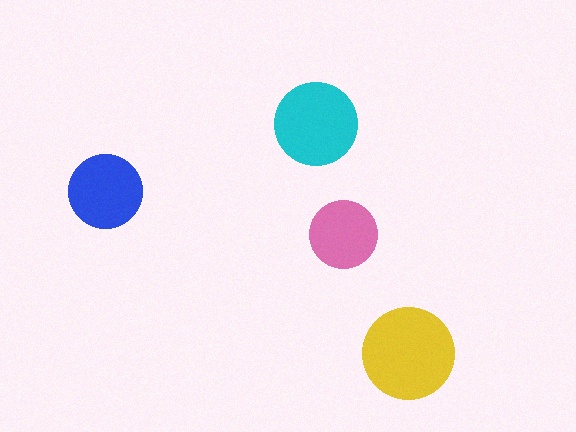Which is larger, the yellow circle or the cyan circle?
The yellow one.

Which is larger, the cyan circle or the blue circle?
The cyan one.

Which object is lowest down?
The yellow circle is bottommost.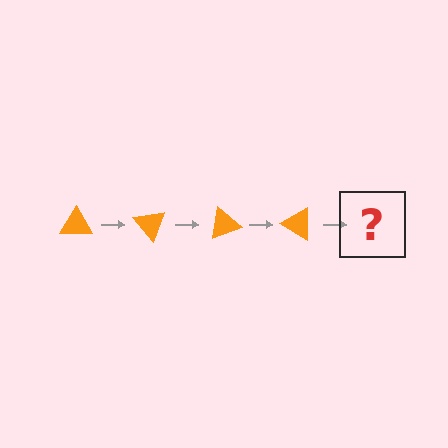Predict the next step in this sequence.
The next step is an orange triangle rotated 200 degrees.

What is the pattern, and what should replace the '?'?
The pattern is that the triangle rotates 50 degrees each step. The '?' should be an orange triangle rotated 200 degrees.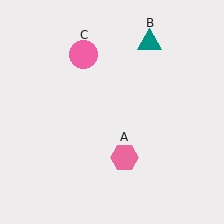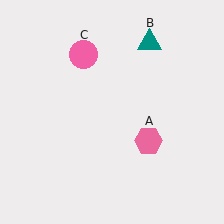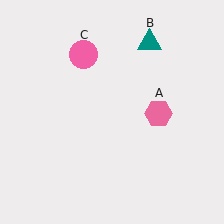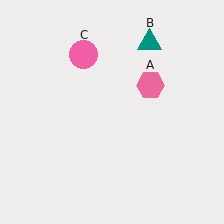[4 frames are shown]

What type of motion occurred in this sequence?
The pink hexagon (object A) rotated counterclockwise around the center of the scene.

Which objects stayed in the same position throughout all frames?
Teal triangle (object B) and pink circle (object C) remained stationary.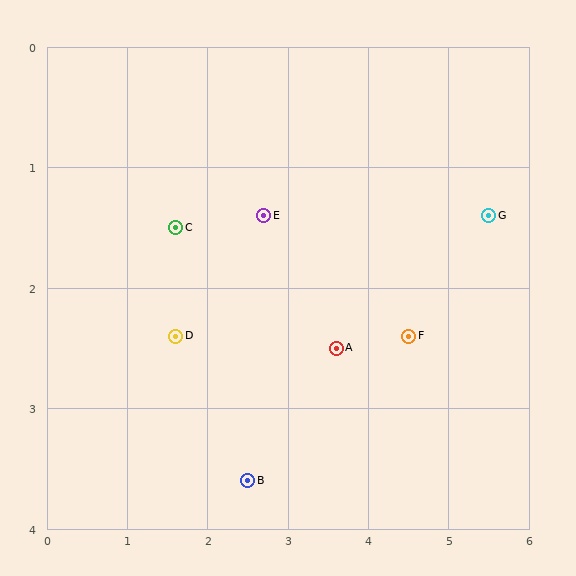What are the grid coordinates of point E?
Point E is at approximately (2.7, 1.4).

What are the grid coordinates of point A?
Point A is at approximately (3.6, 2.5).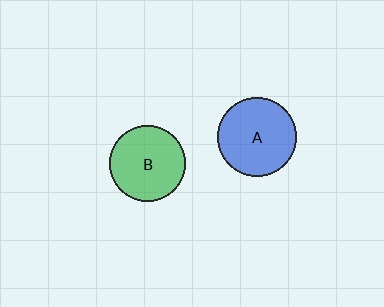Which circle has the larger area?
Circle A (blue).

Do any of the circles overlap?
No, none of the circles overlap.